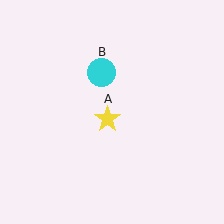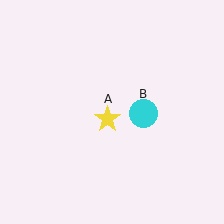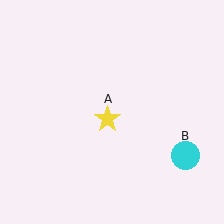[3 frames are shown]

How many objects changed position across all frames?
1 object changed position: cyan circle (object B).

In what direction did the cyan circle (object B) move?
The cyan circle (object B) moved down and to the right.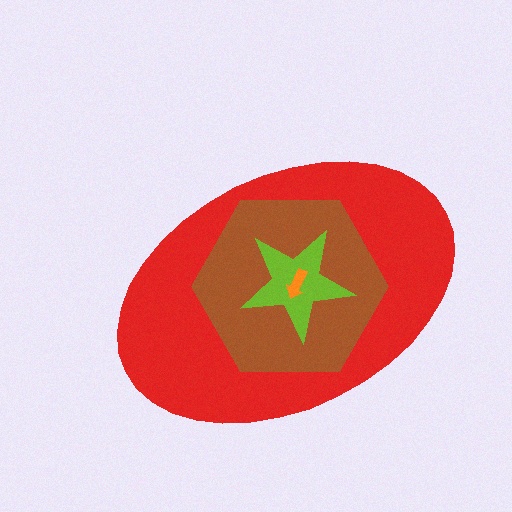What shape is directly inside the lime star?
The orange arrow.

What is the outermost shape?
The red ellipse.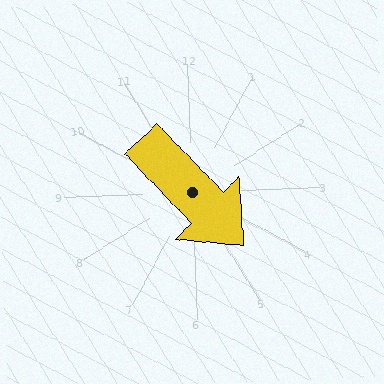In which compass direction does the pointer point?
Southeast.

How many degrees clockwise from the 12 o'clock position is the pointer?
Approximately 138 degrees.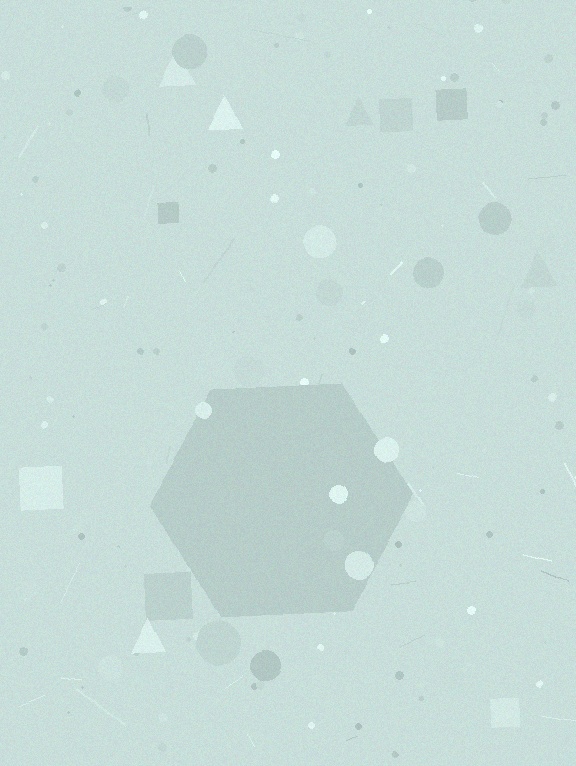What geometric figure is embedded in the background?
A hexagon is embedded in the background.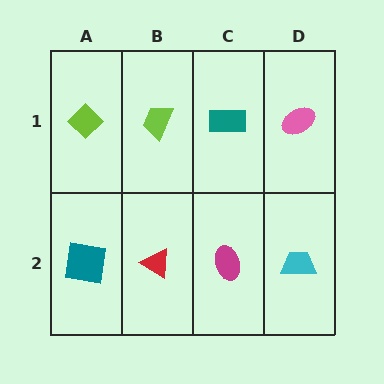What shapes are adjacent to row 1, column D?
A cyan trapezoid (row 2, column D), a teal rectangle (row 1, column C).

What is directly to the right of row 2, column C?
A cyan trapezoid.